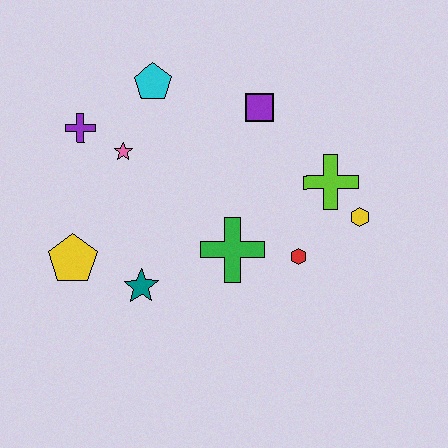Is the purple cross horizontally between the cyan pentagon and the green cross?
No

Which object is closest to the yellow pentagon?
The teal star is closest to the yellow pentagon.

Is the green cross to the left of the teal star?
No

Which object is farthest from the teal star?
The yellow hexagon is farthest from the teal star.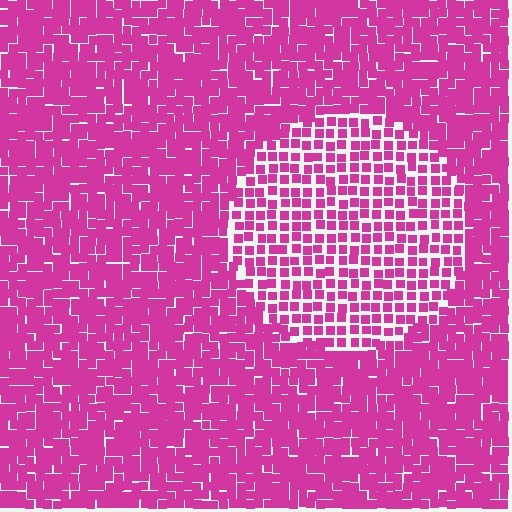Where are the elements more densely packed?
The elements are more densely packed outside the circle boundary.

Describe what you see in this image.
The image contains small magenta elements arranged at two different densities. A circle-shaped region is visible where the elements are less densely packed than the surrounding area.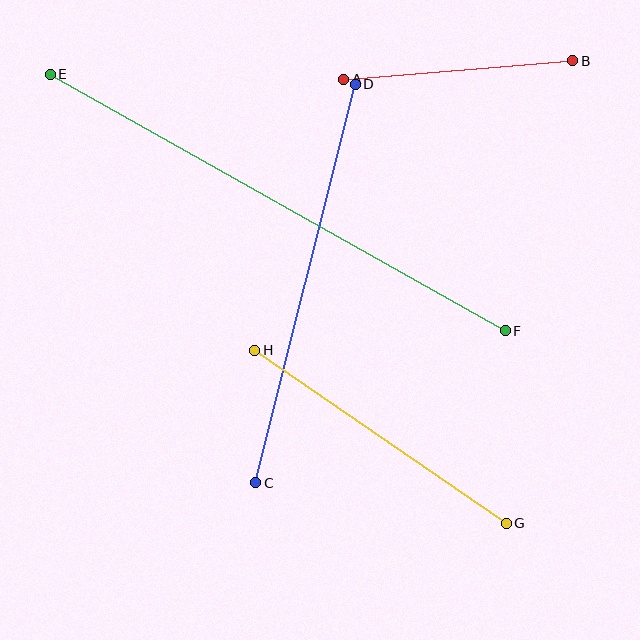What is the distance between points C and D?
The distance is approximately 411 pixels.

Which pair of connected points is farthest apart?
Points E and F are farthest apart.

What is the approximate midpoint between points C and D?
The midpoint is at approximately (305, 284) pixels.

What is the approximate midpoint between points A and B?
The midpoint is at approximately (458, 70) pixels.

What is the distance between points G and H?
The distance is approximately 305 pixels.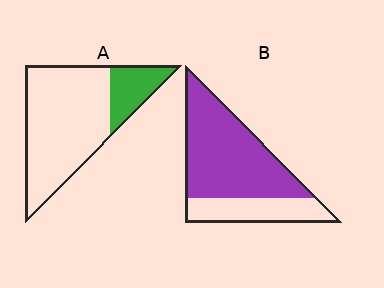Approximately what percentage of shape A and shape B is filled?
A is approximately 20% and B is approximately 70%.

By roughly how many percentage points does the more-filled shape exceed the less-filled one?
By roughly 50 percentage points (B over A).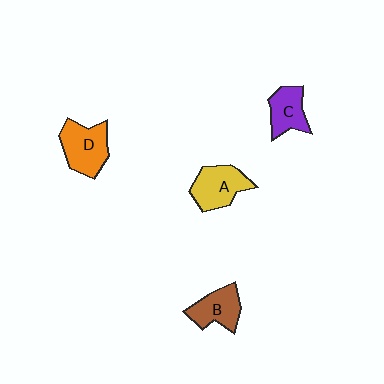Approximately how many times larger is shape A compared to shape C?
Approximately 1.3 times.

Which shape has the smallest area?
Shape C (purple).